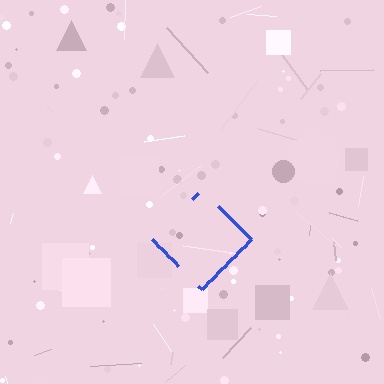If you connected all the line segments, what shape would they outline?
They would outline a diamond.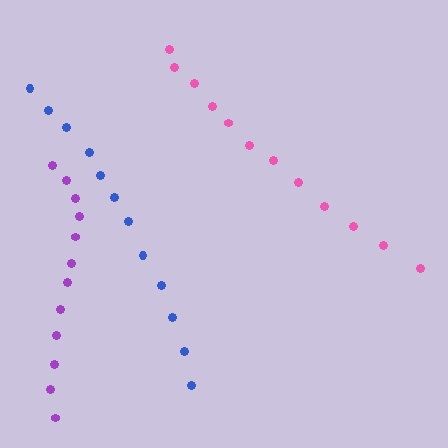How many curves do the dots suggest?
There are 3 distinct paths.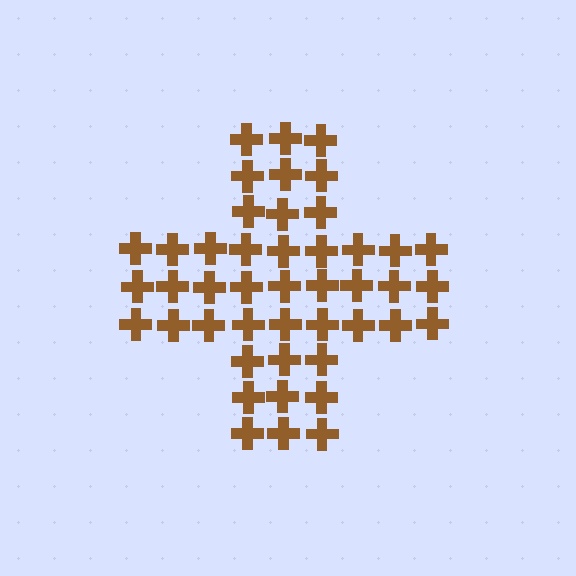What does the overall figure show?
The overall figure shows a cross.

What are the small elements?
The small elements are crosses.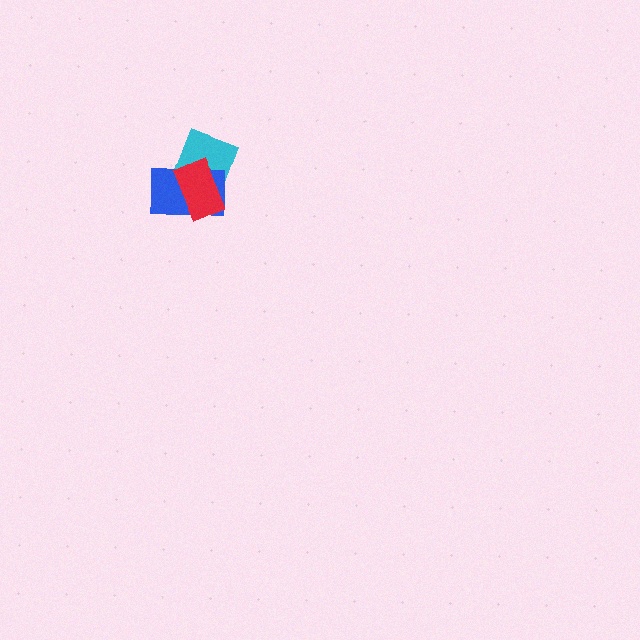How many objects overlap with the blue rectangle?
2 objects overlap with the blue rectangle.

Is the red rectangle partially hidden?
No, no other shape covers it.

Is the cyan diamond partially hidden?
Yes, it is partially covered by another shape.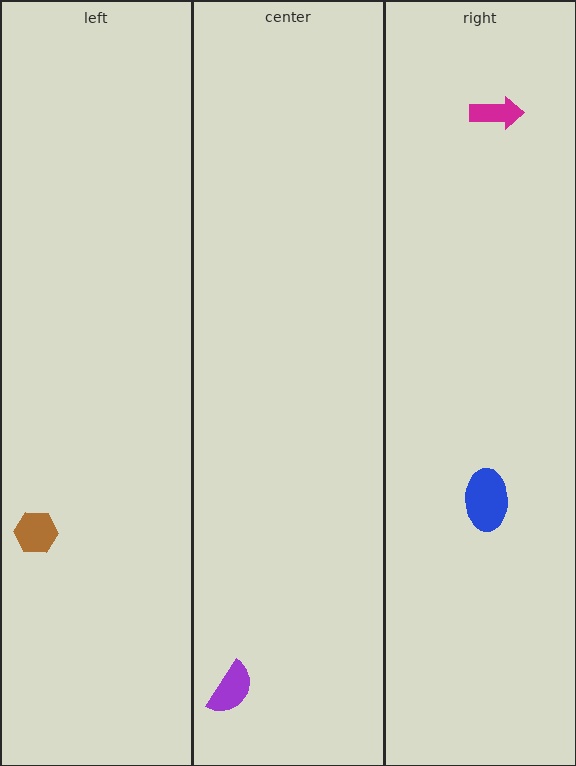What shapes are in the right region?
The magenta arrow, the blue ellipse.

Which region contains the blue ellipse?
The right region.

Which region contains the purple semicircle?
The center region.